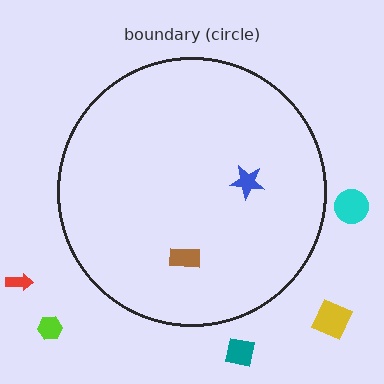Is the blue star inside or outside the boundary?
Inside.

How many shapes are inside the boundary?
2 inside, 5 outside.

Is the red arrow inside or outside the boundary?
Outside.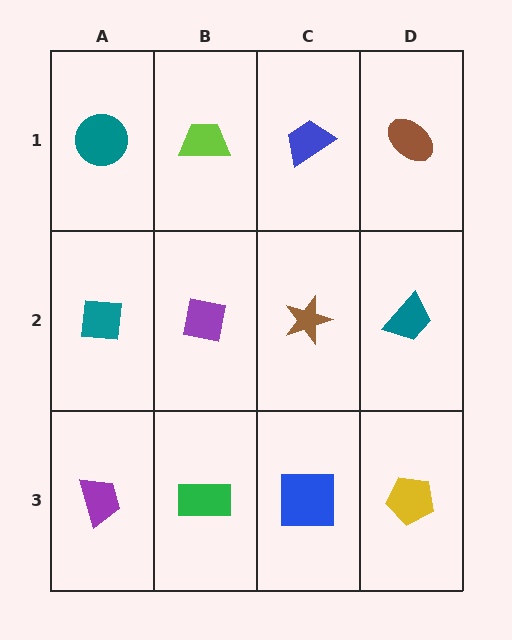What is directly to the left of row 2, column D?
A brown star.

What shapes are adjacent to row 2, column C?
A blue trapezoid (row 1, column C), a blue square (row 3, column C), a purple square (row 2, column B), a teal trapezoid (row 2, column D).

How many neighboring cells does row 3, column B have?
3.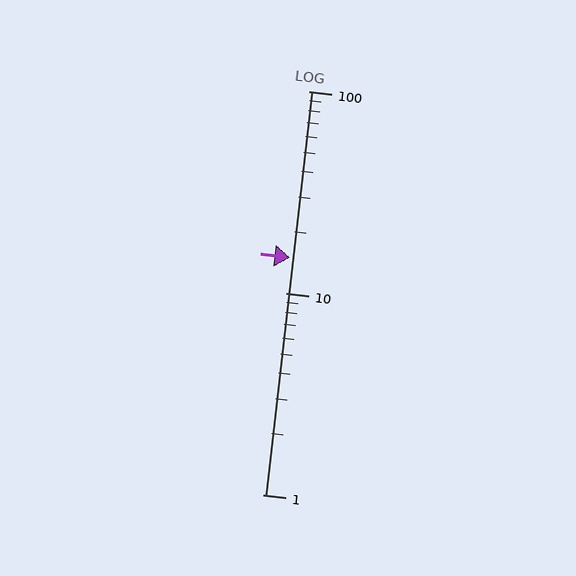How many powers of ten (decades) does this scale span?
The scale spans 2 decades, from 1 to 100.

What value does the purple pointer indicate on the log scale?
The pointer indicates approximately 15.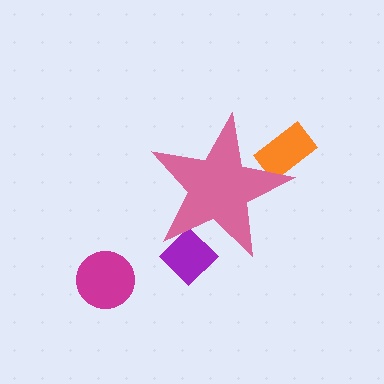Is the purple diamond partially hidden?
Yes, the purple diamond is partially hidden behind the pink star.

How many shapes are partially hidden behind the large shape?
2 shapes are partially hidden.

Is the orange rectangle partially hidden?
Yes, the orange rectangle is partially hidden behind the pink star.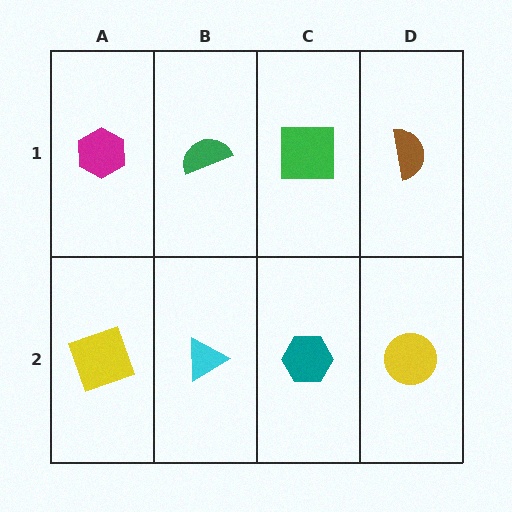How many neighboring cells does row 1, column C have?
3.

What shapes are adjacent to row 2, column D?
A brown semicircle (row 1, column D), a teal hexagon (row 2, column C).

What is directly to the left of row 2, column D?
A teal hexagon.